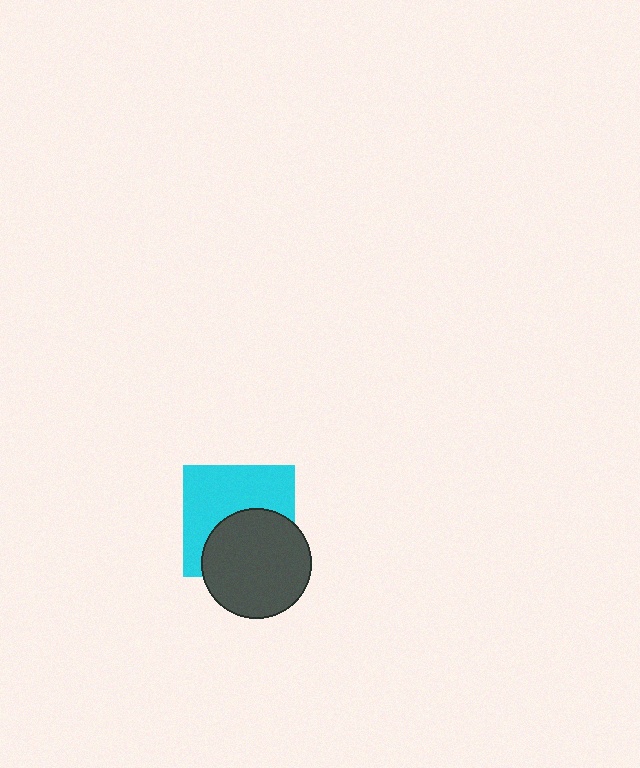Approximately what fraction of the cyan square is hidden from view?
Roughly 45% of the cyan square is hidden behind the dark gray circle.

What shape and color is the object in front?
The object in front is a dark gray circle.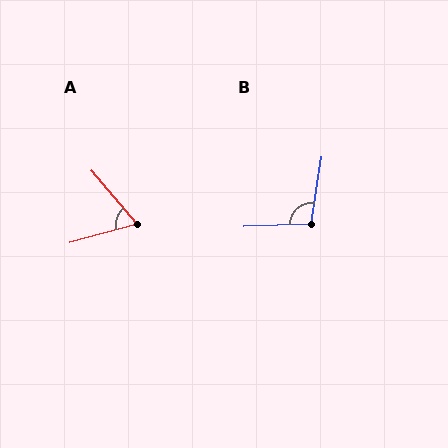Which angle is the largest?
B, at approximately 101 degrees.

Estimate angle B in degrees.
Approximately 101 degrees.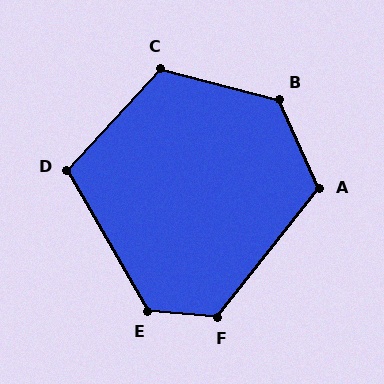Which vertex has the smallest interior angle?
D, at approximately 107 degrees.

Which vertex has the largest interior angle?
B, at approximately 129 degrees.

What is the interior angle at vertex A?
Approximately 117 degrees (obtuse).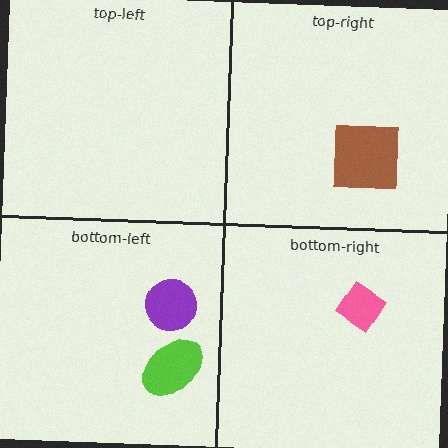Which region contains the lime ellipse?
The bottom-left region.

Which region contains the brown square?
The top-right region.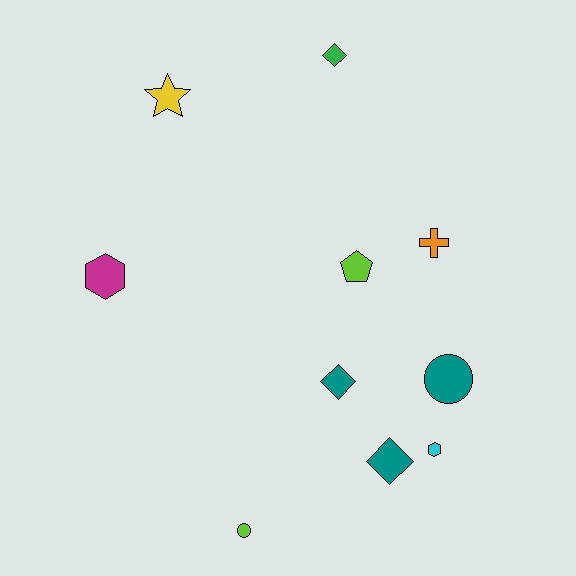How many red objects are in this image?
There are no red objects.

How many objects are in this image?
There are 10 objects.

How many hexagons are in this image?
There are 2 hexagons.